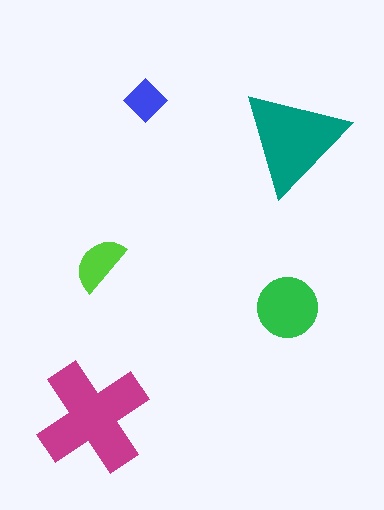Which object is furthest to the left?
The magenta cross is leftmost.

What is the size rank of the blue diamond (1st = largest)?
5th.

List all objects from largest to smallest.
The magenta cross, the teal triangle, the green circle, the lime semicircle, the blue diamond.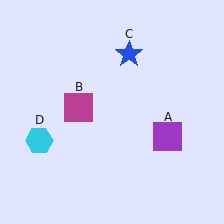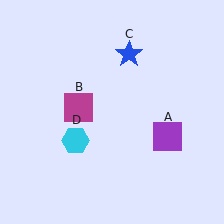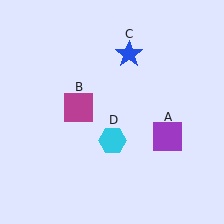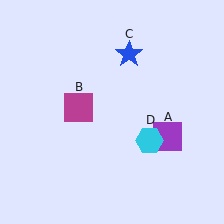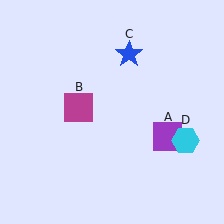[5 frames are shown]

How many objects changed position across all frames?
1 object changed position: cyan hexagon (object D).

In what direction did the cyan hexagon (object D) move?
The cyan hexagon (object D) moved right.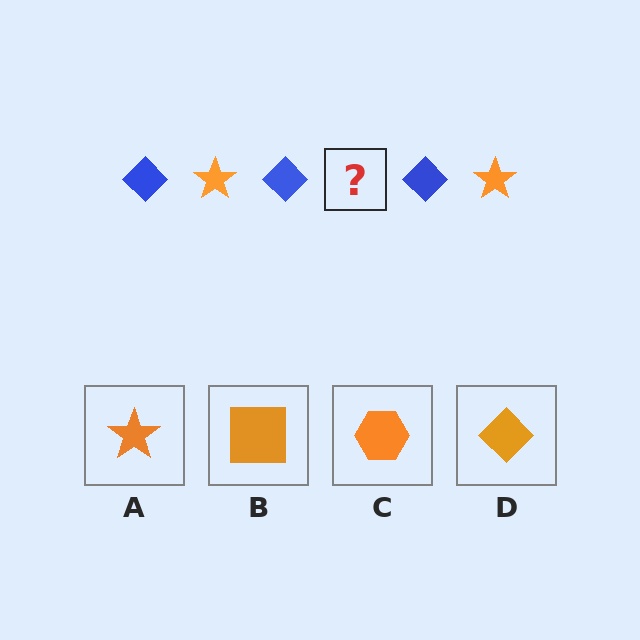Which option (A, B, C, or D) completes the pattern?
A.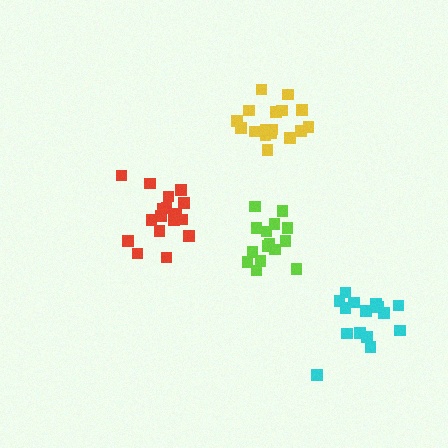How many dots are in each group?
Group 1: 15 dots, Group 2: 18 dots, Group 3: 18 dots, Group 4: 15 dots (66 total).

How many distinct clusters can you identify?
There are 4 distinct clusters.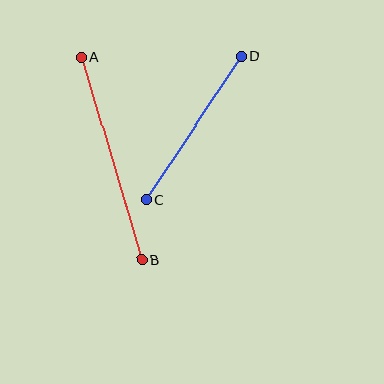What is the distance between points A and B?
The distance is approximately 212 pixels.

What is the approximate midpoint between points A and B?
The midpoint is at approximately (112, 159) pixels.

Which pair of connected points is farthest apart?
Points A and B are farthest apart.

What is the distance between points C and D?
The distance is approximately 173 pixels.